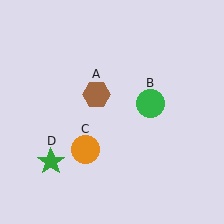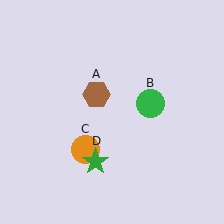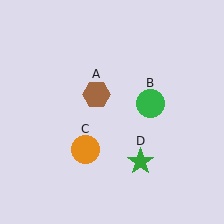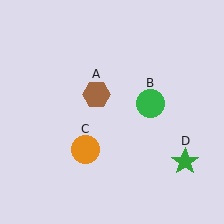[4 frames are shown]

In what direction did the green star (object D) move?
The green star (object D) moved right.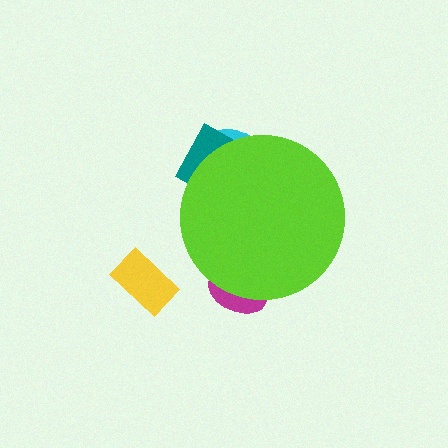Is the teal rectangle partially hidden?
Yes, the teal rectangle is partially hidden behind the lime circle.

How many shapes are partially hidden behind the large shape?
3 shapes are partially hidden.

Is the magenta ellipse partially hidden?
Yes, the magenta ellipse is partially hidden behind the lime circle.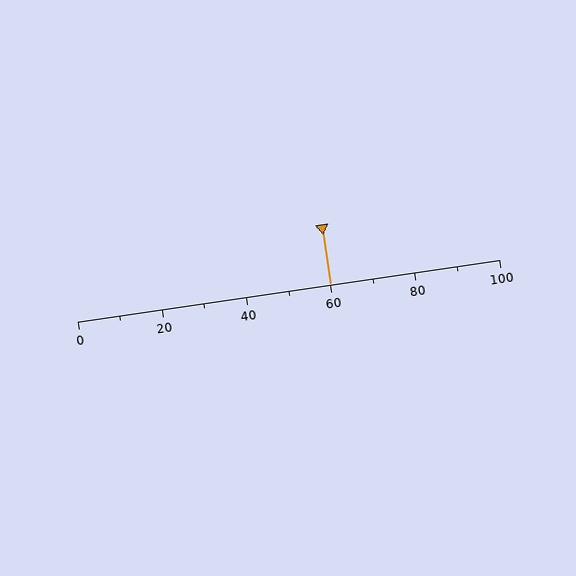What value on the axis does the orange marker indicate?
The marker indicates approximately 60.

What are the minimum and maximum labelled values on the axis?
The axis runs from 0 to 100.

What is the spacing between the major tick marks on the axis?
The major ticks are spaced 20 apart.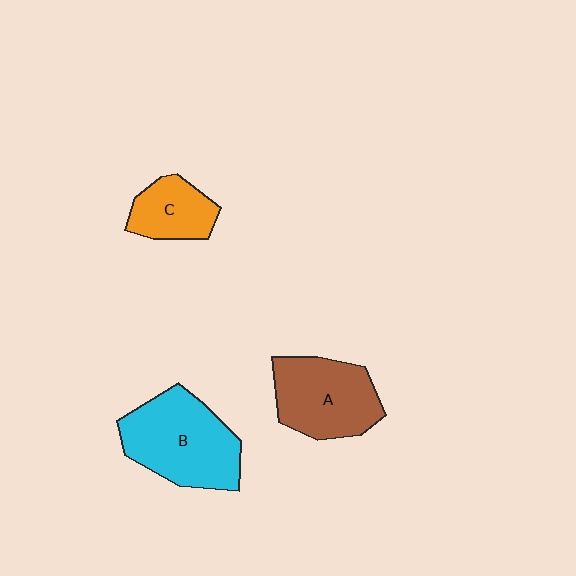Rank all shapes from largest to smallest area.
From largest to smallest: B (cyan), A (brown), C (orange).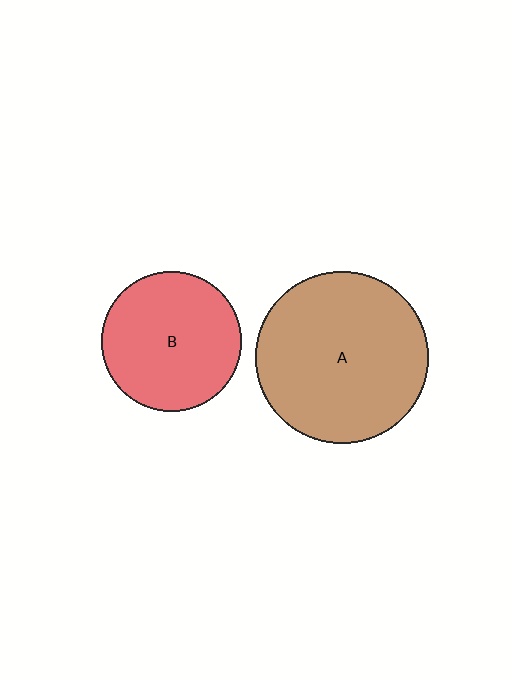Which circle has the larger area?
Circle A (brown).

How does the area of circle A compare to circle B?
Approximately 1.5 times.